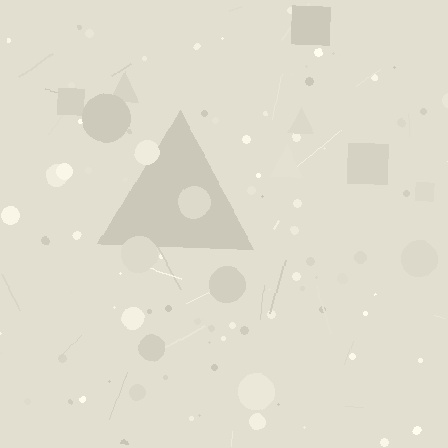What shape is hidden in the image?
A triangle is hidden in the image.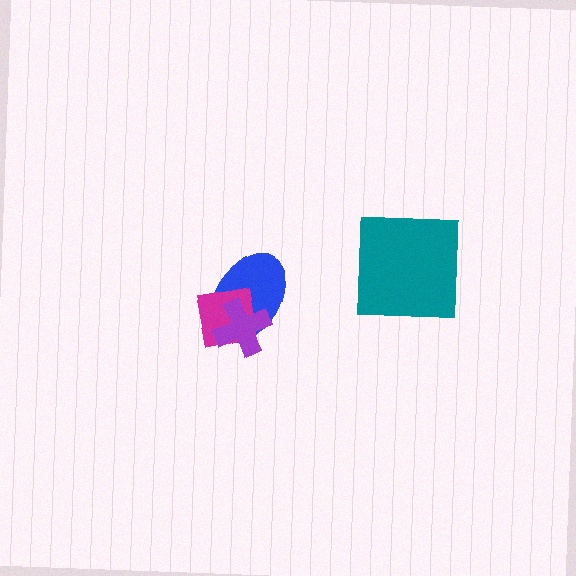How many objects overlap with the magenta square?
2 objects overlap with the magenta square.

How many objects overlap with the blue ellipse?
2 objects overlap with the blue ellipse.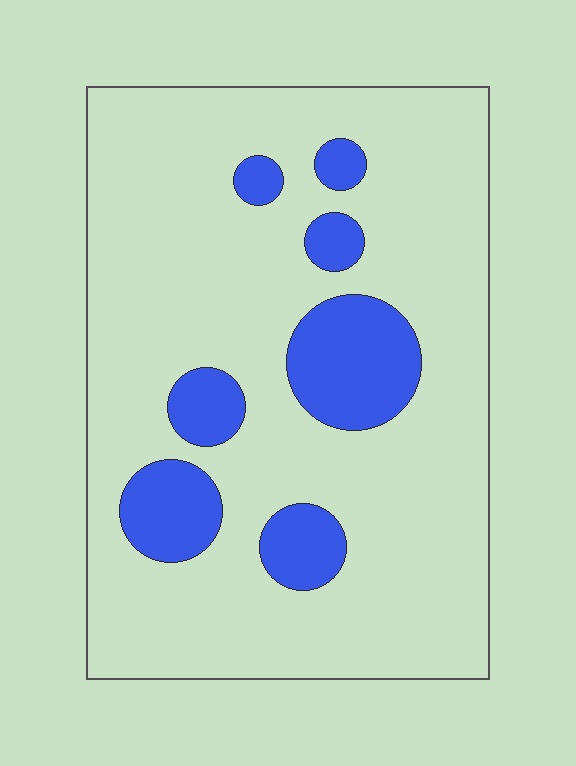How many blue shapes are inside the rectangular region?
7.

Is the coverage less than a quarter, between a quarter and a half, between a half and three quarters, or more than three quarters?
Less than a quarter.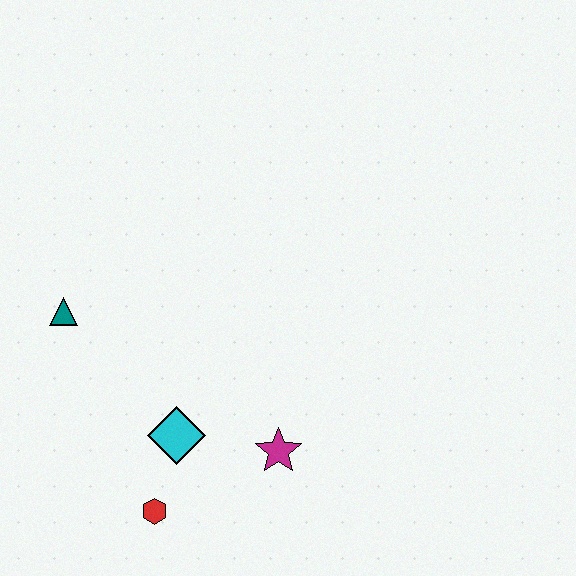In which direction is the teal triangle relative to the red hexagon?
The teal triangle is above the red hexagon.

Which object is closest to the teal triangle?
The cyan diamond is closest to the teal triangle.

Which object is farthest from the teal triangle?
The magenta star is farthest from the teal triangle.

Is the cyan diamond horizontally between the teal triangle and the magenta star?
Yes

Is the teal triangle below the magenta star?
No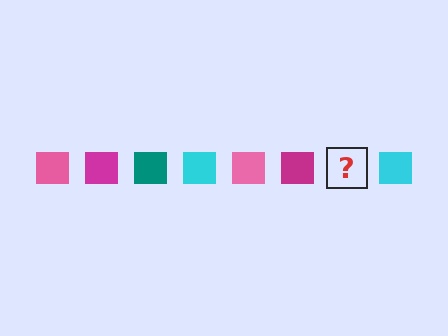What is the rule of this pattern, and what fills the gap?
The rule is that the pattern cycles through pink, magenta, teal, cyan squares. The gap should be filled with a teal square.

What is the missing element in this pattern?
The missing element is a teal square.